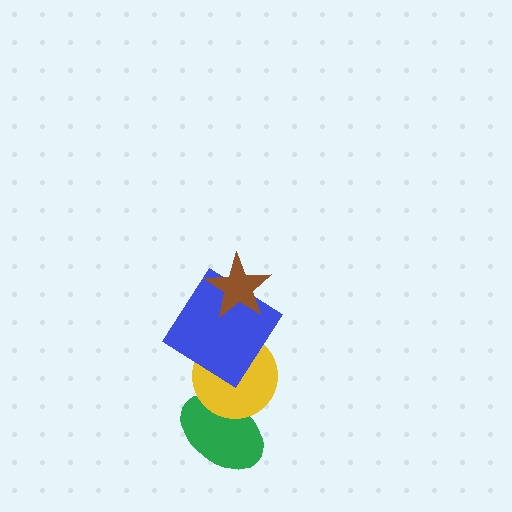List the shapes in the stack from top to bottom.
From top to bottom: the brown star, the blue diamond, the yellow circle, the green ellipse.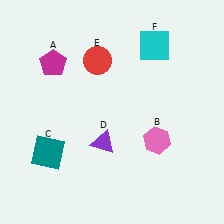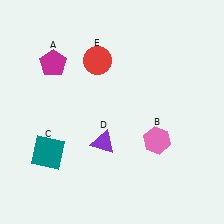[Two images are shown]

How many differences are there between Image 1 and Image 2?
There is 1 difference between the two images.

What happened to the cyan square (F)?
The cyan square (F) was removed in Image 2. It was in the top-right area of Image 1.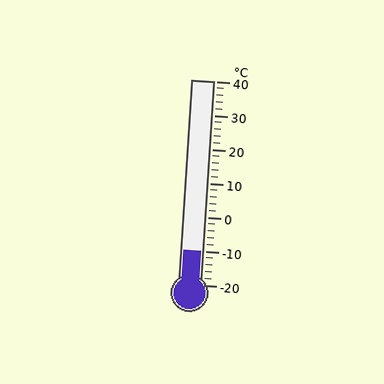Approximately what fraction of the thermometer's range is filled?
The thermometer is filled to approximately 15% of its range.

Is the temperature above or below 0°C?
The temperature is below 0°C.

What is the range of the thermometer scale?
The thermometer scale ranges from -20°C to 40°C.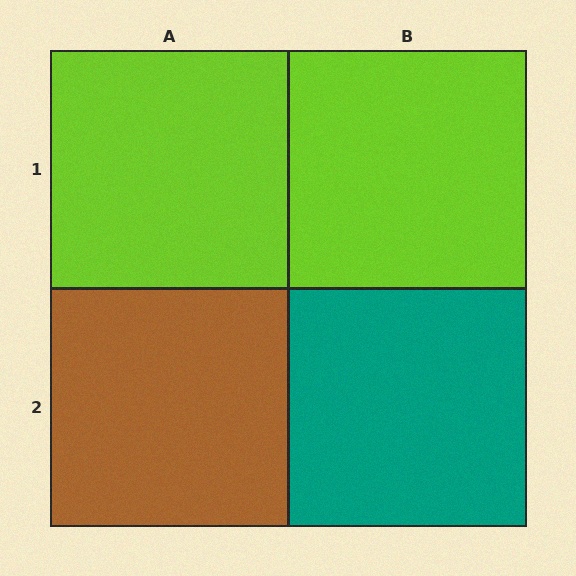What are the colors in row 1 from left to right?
Lime, lime.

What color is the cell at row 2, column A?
Brown.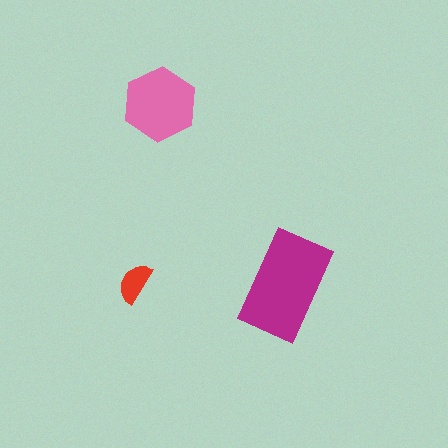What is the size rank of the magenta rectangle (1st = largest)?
1st.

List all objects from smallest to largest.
The red semicircle, the pink hexagon, the magenta rectangle.